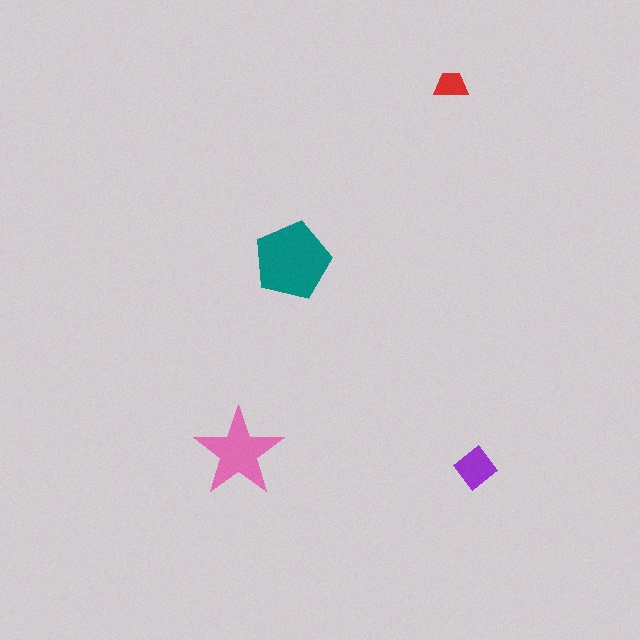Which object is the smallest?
The red trapezoid.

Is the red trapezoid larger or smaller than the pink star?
Smaller.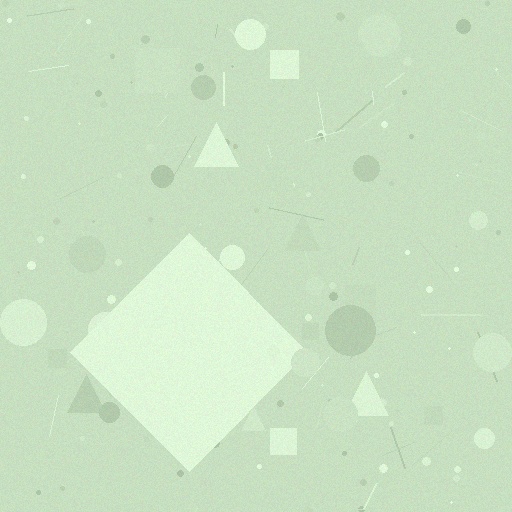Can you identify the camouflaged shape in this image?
The camouflaged shape is a diamond.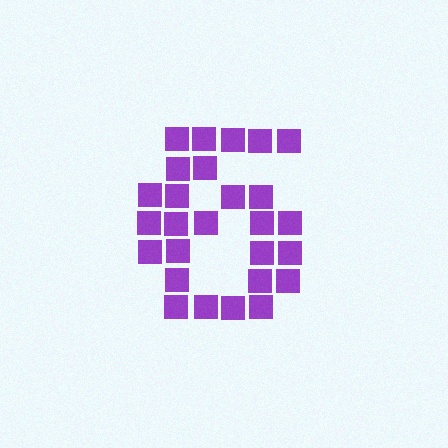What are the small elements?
The small elements are squares.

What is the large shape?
The large shape is the digit 6.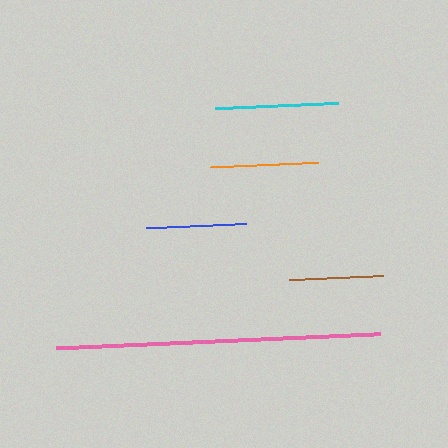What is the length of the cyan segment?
The cyan segment is approximately 124 pixels long.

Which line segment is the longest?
The pink line is the longest at approximately 324 pixels.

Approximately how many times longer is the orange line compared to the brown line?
The orange line is approximately 1.1 times the length of the brown line.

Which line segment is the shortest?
The brown line is the shortest at approximately 95 pixels.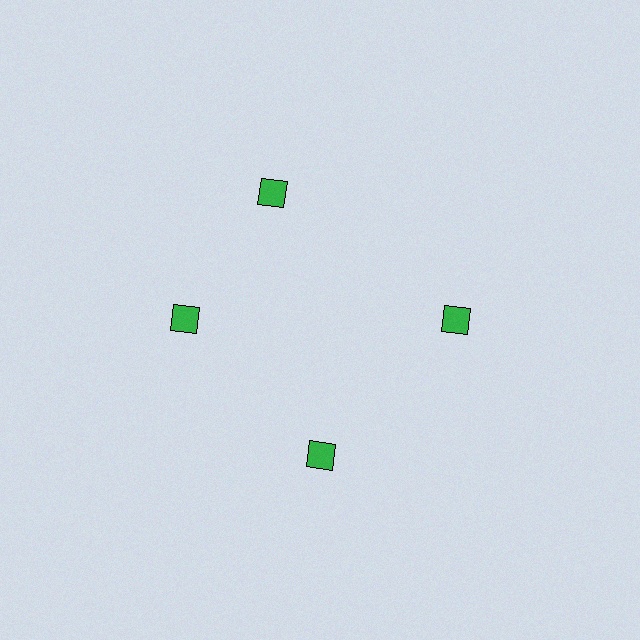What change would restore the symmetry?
The symmetry would be restored by rotating it back into even spacing with its neighbors so that all 4 squares sit at equal angles and equal distance from the center.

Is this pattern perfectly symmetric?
No. The 4 green squares are arranged in a ring, but one element near the 12 o'clock position is rotated out of alignment along the ring, breaking the 4-fold rotational symmetry.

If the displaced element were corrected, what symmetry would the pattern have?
It would have 4-fold rotational symmetry — the pattern would map onto itself every 90 degrees.